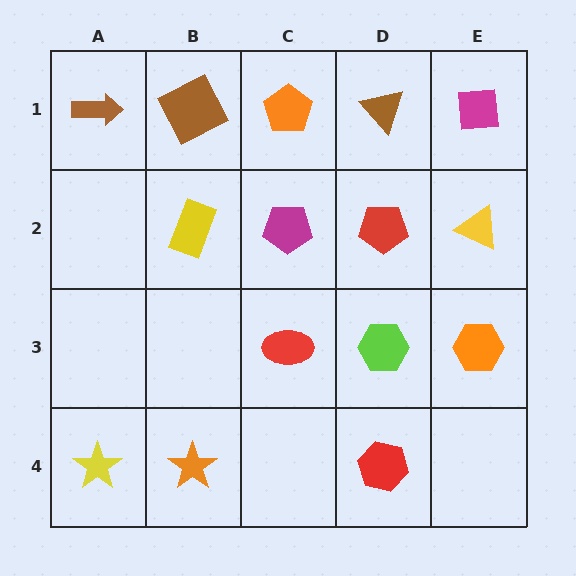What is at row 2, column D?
A red pentagon.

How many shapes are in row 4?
3 shapes.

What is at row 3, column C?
A red ellipse.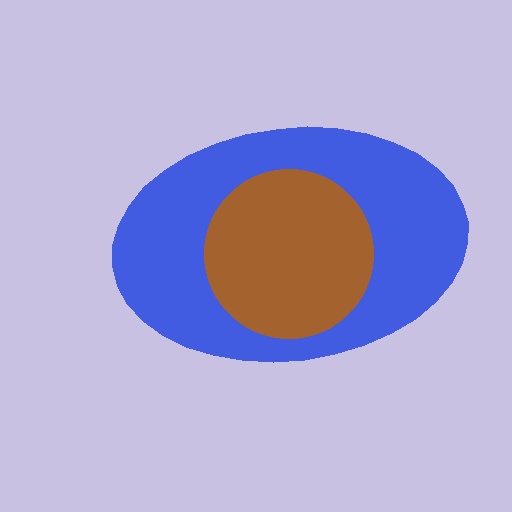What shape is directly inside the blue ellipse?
The brown circle.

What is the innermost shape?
The brown circle.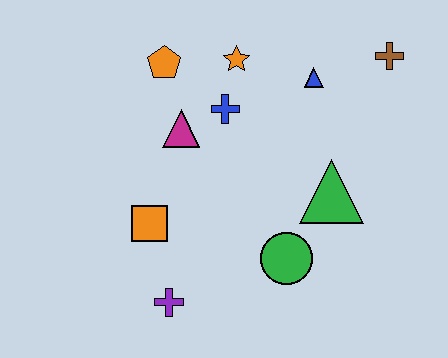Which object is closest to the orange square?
The purple cross is closest to the orange square.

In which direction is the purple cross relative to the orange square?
The purple cross is below the orange square.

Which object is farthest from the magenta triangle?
The brown cross is farthest from the magenta triangle.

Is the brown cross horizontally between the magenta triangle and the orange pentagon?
No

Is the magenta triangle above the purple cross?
Yes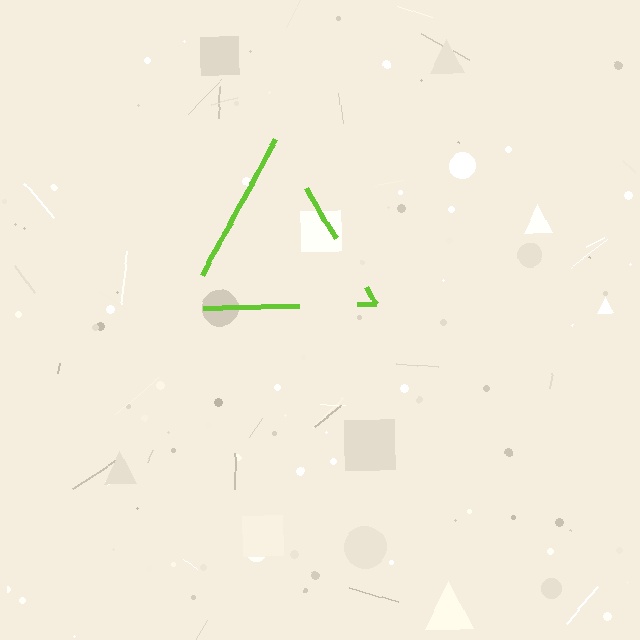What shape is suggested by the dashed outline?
The dashed outline suggests a triangle.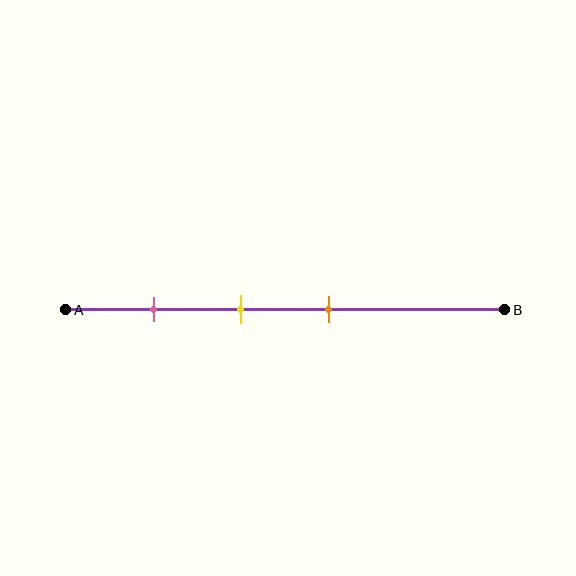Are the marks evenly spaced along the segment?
Yes, the marks are approximately evenly spaced.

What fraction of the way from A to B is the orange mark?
The orange mark is approximately 60% (0.6) of the way from A to B.